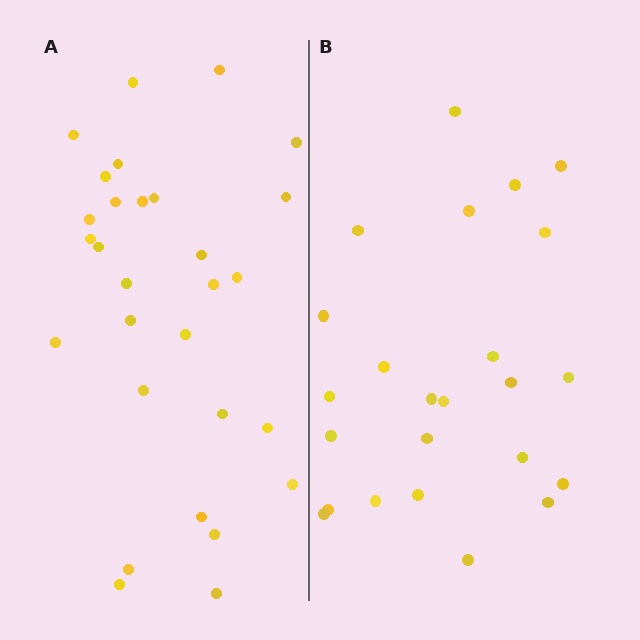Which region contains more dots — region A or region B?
Region A (the left region) has more dots.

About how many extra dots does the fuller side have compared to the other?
Region A has about 5 more dots than region B.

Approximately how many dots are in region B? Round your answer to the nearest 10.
About 20 dots. (The exact count is 24, which rounds to 20.)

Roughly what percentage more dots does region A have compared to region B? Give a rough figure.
About 20% more.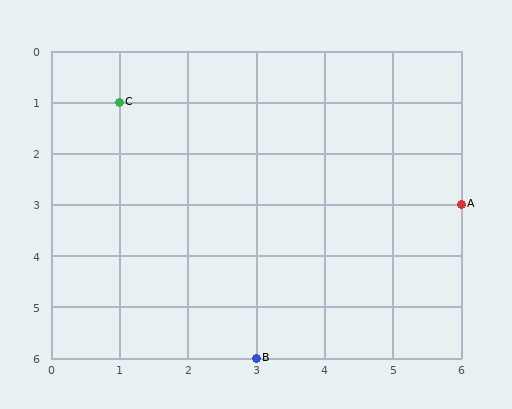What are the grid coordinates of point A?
Point A is at grid coordinates (6, 3).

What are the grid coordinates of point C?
Point C is at grid coordinates (1, 1).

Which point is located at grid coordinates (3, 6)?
Point B is at (3, 6).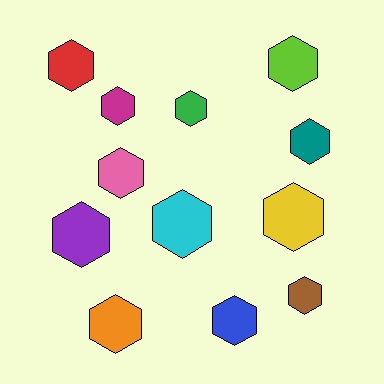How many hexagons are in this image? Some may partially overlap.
There are 12 hexagons.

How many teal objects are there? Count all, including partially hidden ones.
There is 1 teal object.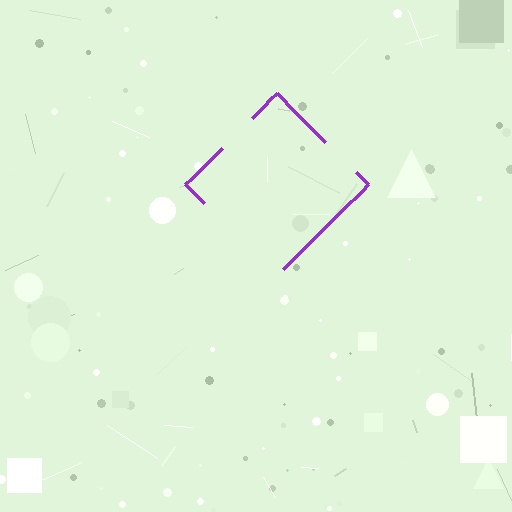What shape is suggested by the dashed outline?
The dashed outline suggests a diamond.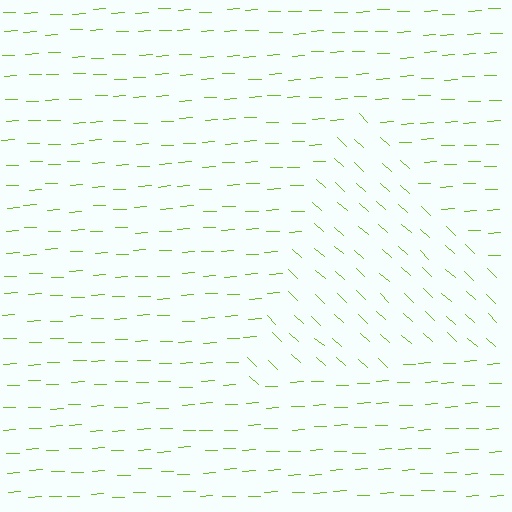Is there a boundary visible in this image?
Yes, there is a texture boundary formed by a change in line orientation.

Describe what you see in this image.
The image is filled with small lime line segments. A triangle region in the image has lines oriented differently from the surrounding lines, creating a visible texture boundary.